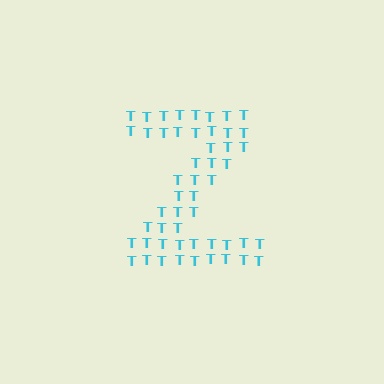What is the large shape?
The large shape is the letter Z.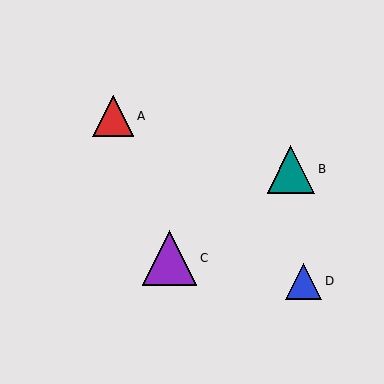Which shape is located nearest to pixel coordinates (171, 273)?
The purple triangle (labeled C) at (169, 258) is nearest to that location.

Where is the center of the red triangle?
The center of the red triangle is at (113, 116).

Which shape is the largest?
The purple triangle (labeled C) is the largest.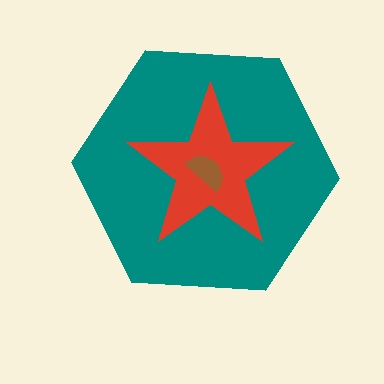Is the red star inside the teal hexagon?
Yes.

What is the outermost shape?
The teal hexagon.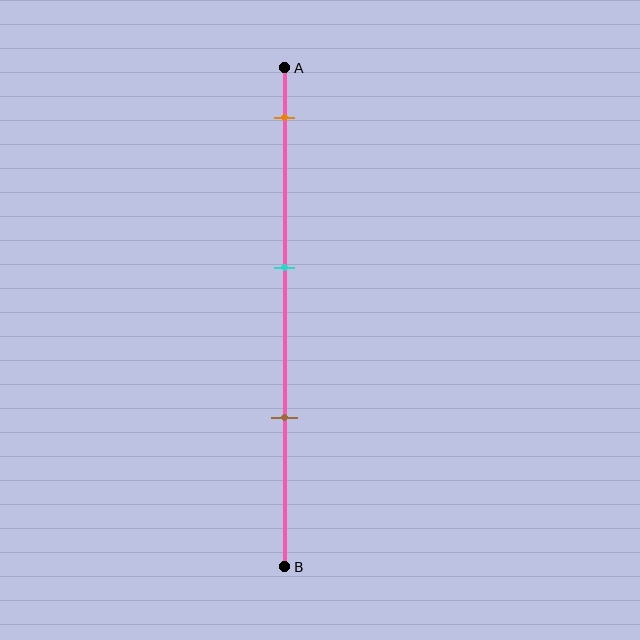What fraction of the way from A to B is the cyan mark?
The cyan mark is approximately 40% (0.4) of the way from A to B.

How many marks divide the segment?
There are 3 marks dividing the segment.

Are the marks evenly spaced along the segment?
Yes, the marks are approximately evenly spaced.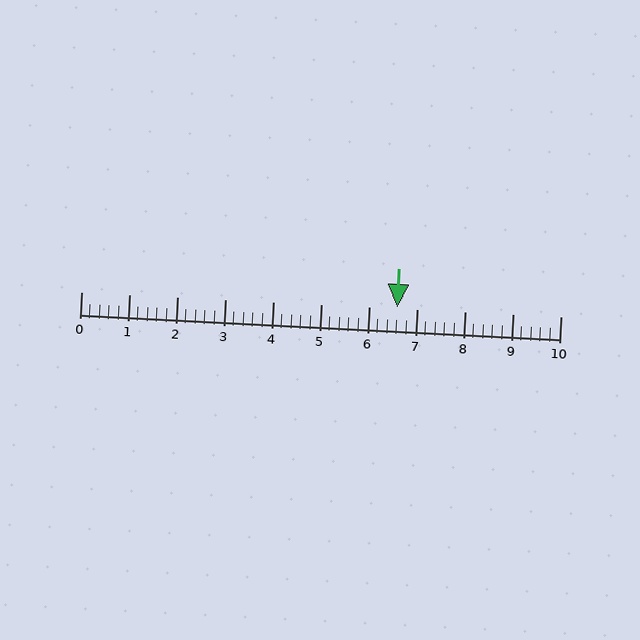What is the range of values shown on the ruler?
The ruler shows values from 0 to 10.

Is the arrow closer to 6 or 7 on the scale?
The arrow is closer to 7.